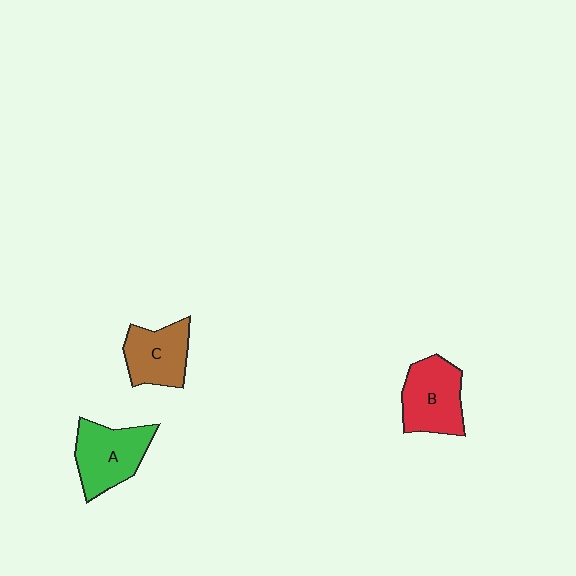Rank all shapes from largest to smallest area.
From largest to smallest: A (green), B (red), C (brown).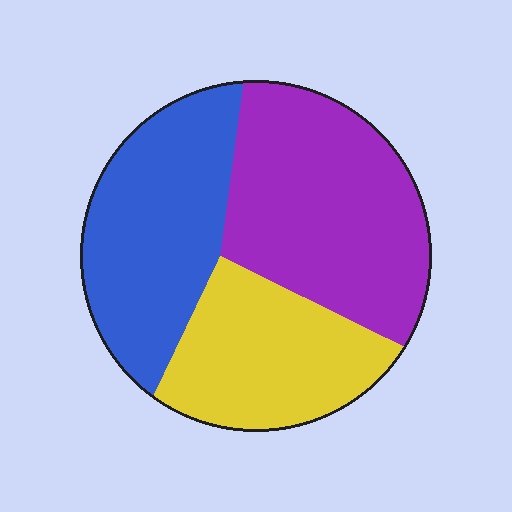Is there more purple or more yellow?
Purple.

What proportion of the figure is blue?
Blue takes up between a sixth and a third of the figure.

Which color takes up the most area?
Purple, at roughly 40%.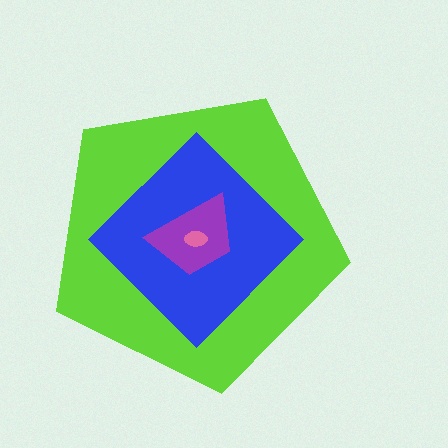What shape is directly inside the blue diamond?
The purple trapezoid.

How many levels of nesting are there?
4.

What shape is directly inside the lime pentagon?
The blue diamond.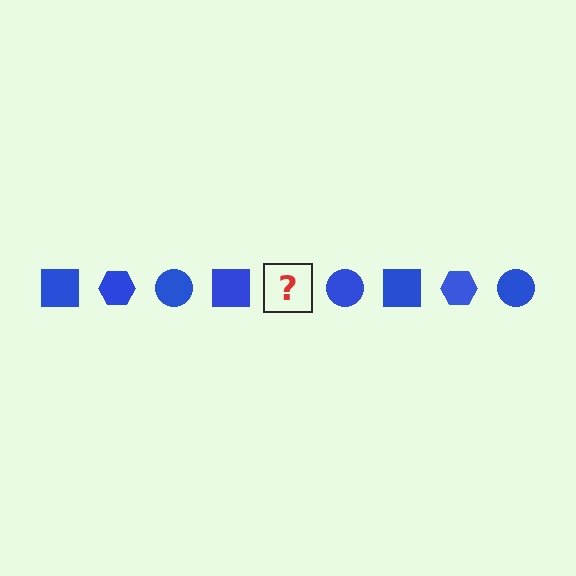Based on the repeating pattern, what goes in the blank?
The blank should be a blue hexagon.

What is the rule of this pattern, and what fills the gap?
The rule is that the pattern cycles through square, hexagon, circle shapes in blue. The gap should be filled with a blue hexagon.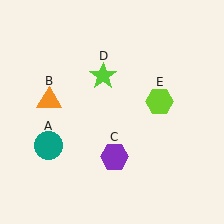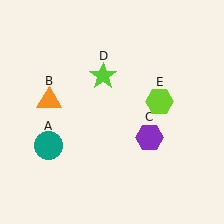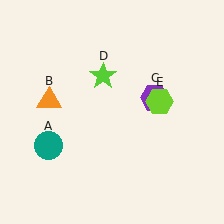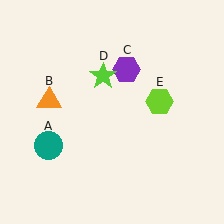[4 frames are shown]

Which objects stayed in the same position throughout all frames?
Teal circle (object A) and orange triangle (object B) and lime star (object D) and lime hexagon (object E) remained stationary.